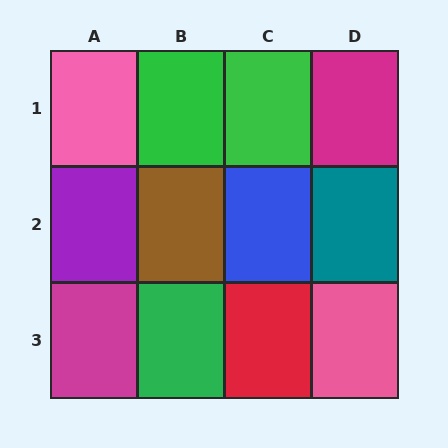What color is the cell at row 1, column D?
Magenta.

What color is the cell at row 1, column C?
Green.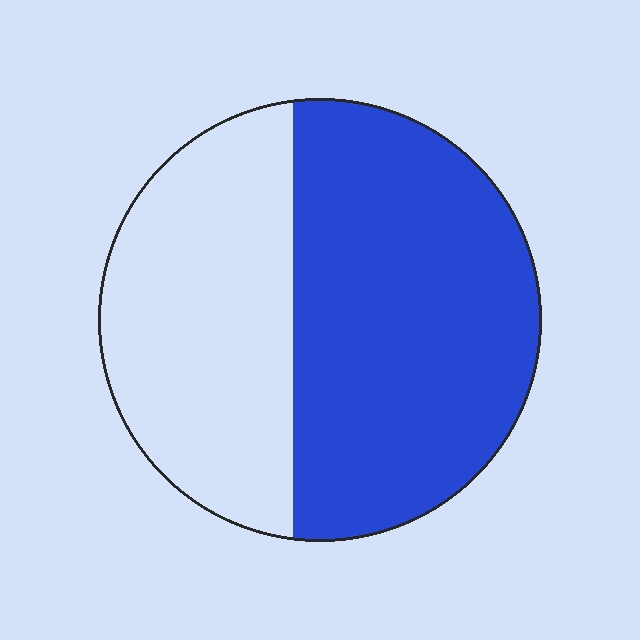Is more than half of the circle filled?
Yes.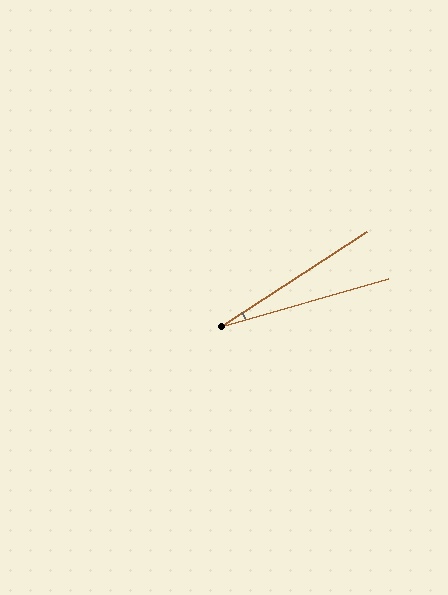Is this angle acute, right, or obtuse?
It is acute.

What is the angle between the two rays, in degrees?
Approximately 17 degrees.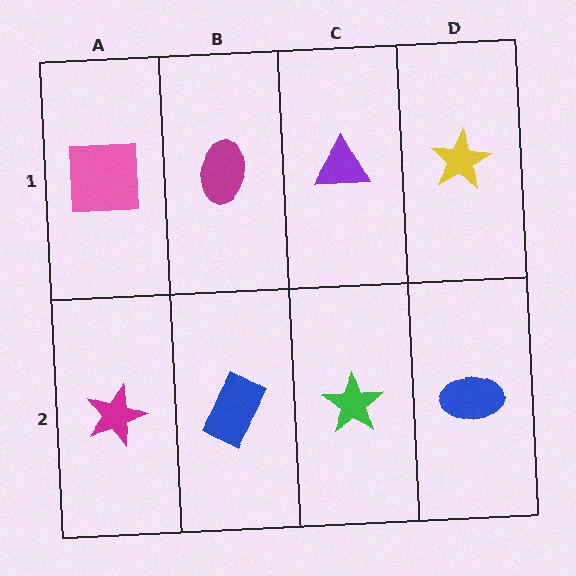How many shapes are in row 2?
4 shapes.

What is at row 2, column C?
A green star.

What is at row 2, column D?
A blue ellipse.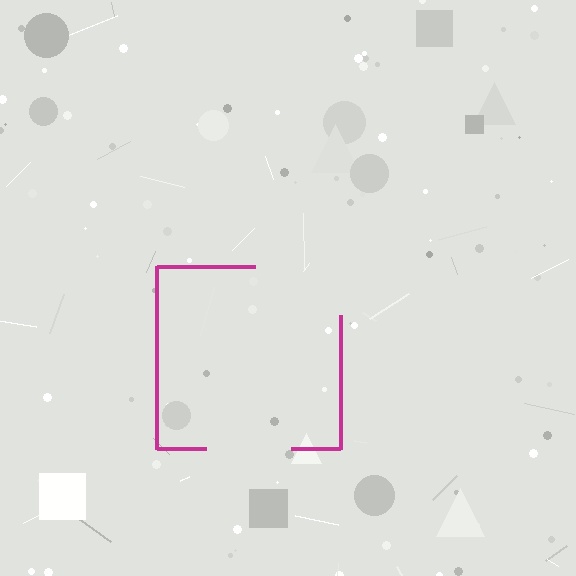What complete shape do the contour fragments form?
The contour fragments form a square.